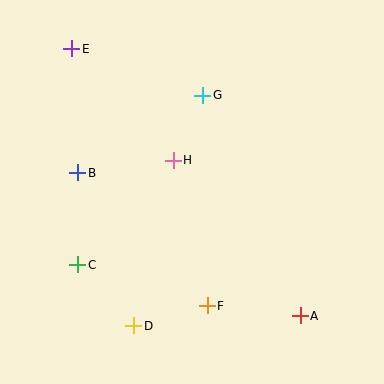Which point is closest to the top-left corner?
Point E is closest to the top-left corner.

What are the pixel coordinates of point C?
Point C is at (78, 265).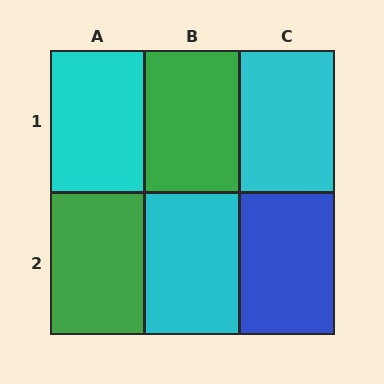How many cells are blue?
1 cell is blue.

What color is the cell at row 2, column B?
Cyan.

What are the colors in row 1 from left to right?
Cyan, green, cyan.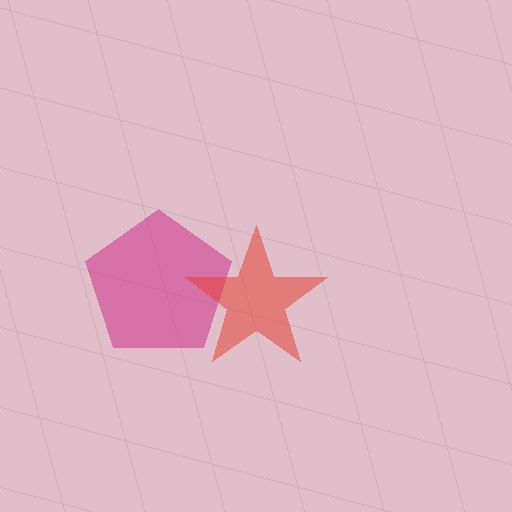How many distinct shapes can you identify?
There are 2 distinct shapes: a magenta pentagon, a red star.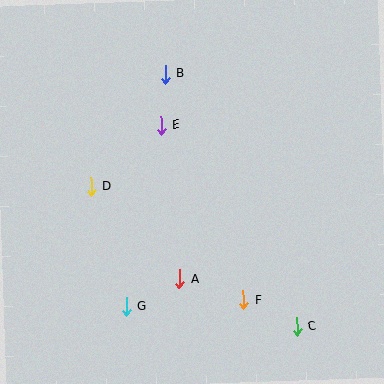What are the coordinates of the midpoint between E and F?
The midpoint between E and F is at (202, 213).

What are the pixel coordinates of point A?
Point A is at (180, 279).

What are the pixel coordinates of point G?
Point G is at (126, 307).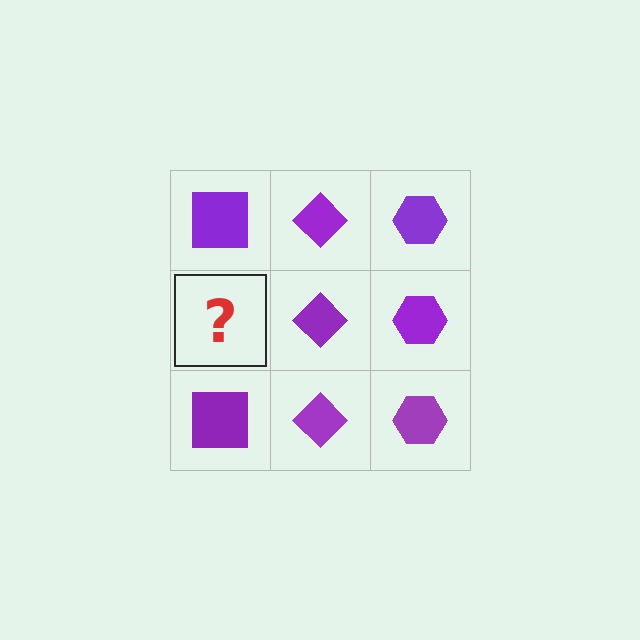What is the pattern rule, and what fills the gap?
The rule is that each column has a consistent shape. The gap should be filled with a purple square.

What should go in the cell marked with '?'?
The missing cell should contain a purple square.